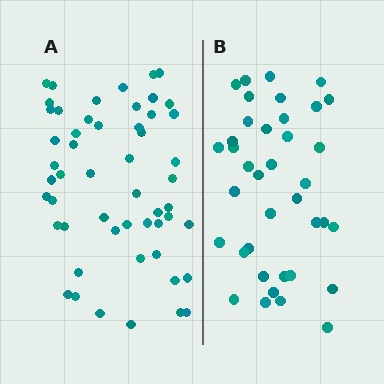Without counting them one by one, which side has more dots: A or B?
Region A (the left region) has more dots.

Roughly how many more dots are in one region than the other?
Region A has approximately 15 more dots than region B.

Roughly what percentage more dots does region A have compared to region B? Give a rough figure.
About 40% more.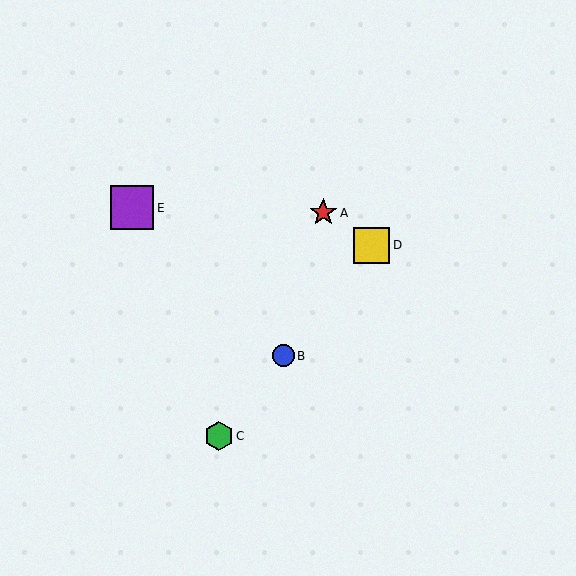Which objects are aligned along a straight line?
Objects B, C, D are aligned along a straight line.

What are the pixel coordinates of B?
Object B is at (283, 356).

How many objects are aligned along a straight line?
3 objects (B, C, D) are aligned along a straight line.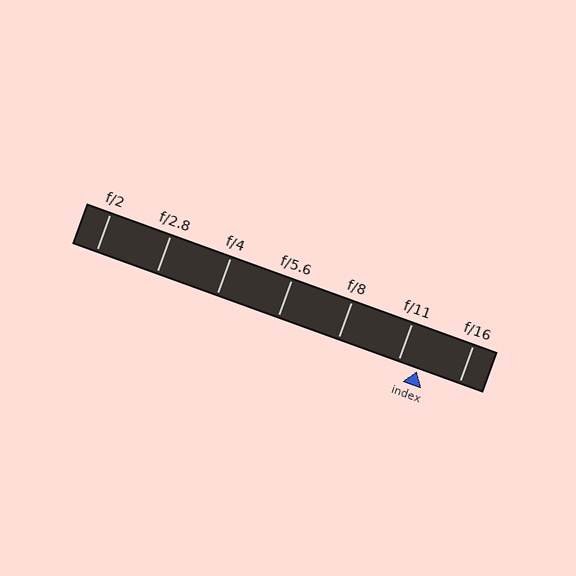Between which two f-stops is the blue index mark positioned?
The index mark is between f/11 and f/16.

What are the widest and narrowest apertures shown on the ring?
The widest aperture shown is f/2 and the narrowest is f/16.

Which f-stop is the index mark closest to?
The index mark is closest to f/11.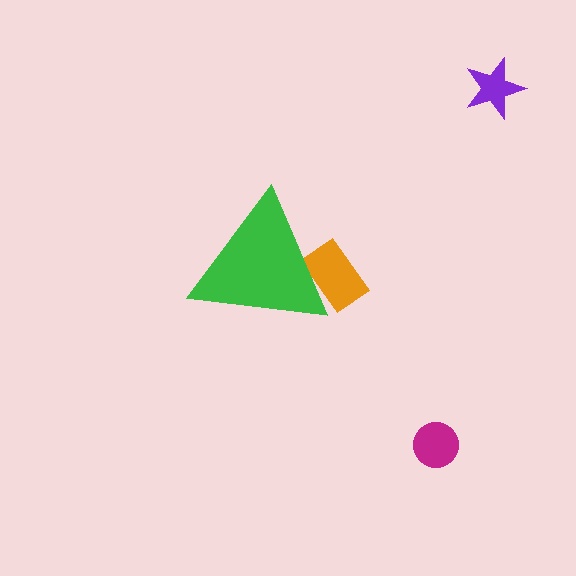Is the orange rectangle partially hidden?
Yes, the orange rectangle is partially hidden behind the green triangle.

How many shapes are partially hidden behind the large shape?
1 shape is partially hidden.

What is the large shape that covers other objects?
A green triangle.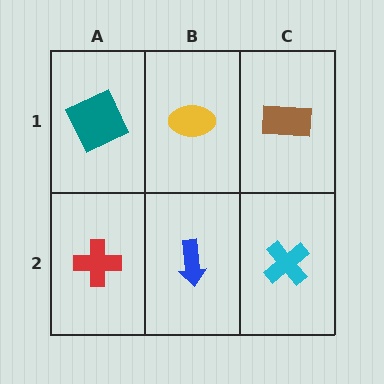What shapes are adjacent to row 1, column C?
A cyan cross (row 2, column C), a yellow ellipse (row 1, column B).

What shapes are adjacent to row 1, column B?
A blue arrow (row 2, column B), a teal square (row 1, column A), a brown rectangle (row 1, column C).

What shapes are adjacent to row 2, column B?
A yellow ellipse (row 1, column B), a red cross (row 2, column A), a cyan cross (row 2, column C).